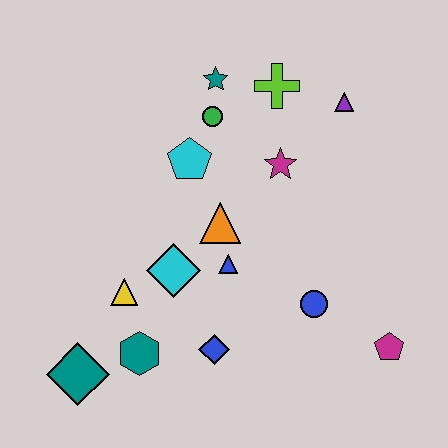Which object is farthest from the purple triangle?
The teal diamond is farthest from the purple triangle.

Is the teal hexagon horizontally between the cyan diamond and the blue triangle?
No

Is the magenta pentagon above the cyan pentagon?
No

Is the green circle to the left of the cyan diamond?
No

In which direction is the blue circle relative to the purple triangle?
The blue circle is below the purple triangle.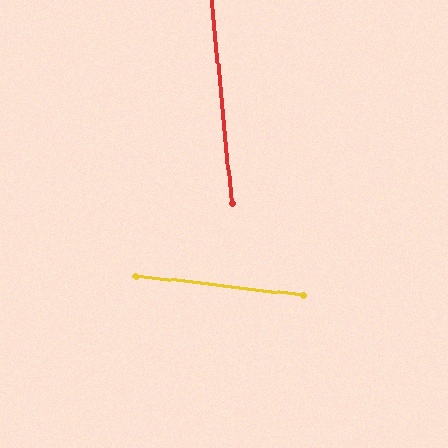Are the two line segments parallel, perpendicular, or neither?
Neither parallel nor perpendicular — they differ by about 77°.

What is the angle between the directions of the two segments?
Approximately 77 degrees.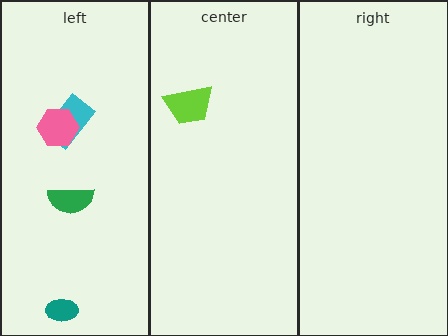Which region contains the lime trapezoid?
The center region.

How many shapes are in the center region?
1.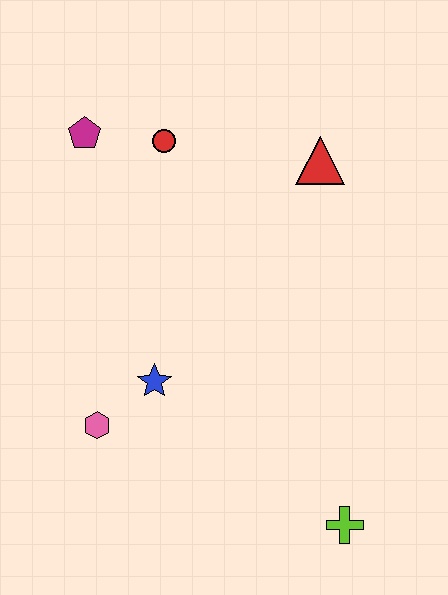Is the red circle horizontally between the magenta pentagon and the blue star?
No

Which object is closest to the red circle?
The magenta pentagon is closest to the red circle.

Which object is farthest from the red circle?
The lime cross is farthest from the red circle.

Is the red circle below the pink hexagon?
No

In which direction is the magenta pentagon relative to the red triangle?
The magenta pentagon is to the left of the red triangle.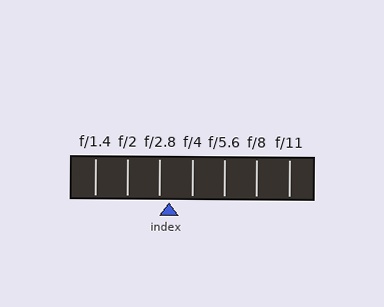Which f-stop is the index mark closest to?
The index mark is closest to f/2.8.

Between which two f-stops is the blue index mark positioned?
The index mark is between f/2.8 and f/4.